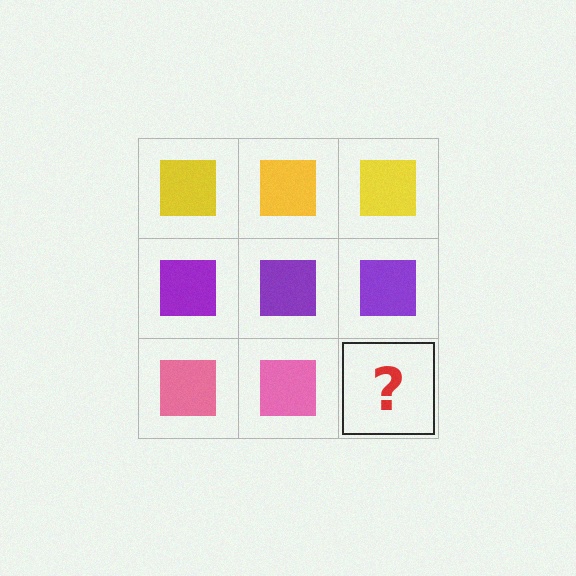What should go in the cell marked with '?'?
The missing cell should contain a pink square.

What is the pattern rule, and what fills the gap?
The rule is that each row has a consistent color. The gap should be filled with a pink square.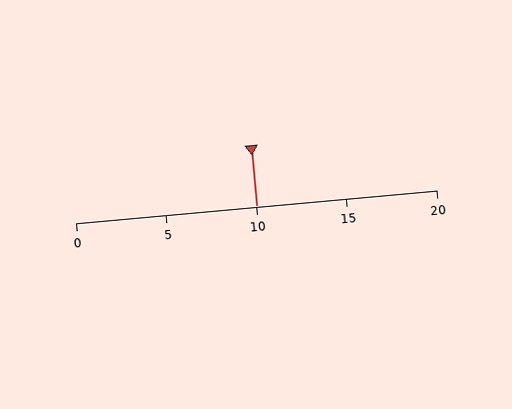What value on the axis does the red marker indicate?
The marker indicates approximately 10.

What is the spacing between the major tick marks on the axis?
The major ticks are spaced 5 apart.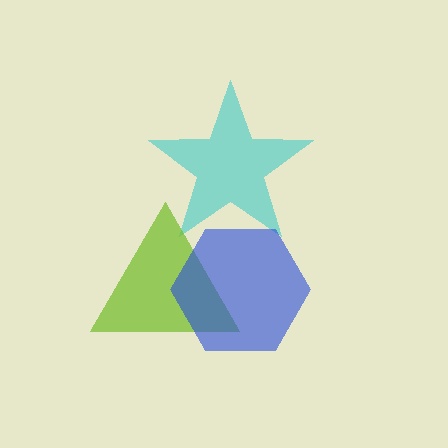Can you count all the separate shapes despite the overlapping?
Yes, there are 3 separate shapes.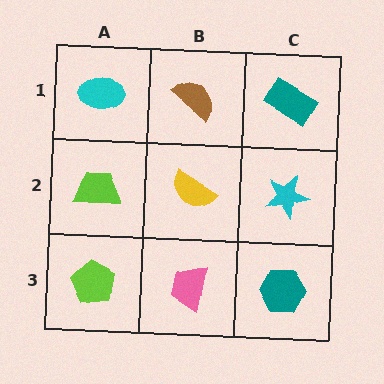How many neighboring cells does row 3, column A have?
2.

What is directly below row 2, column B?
A pink trapezoid.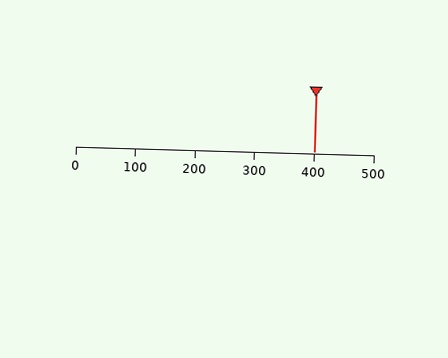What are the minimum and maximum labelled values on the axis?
The axis runs from 0 to 500.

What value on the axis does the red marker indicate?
The marker indicates approximately 400.